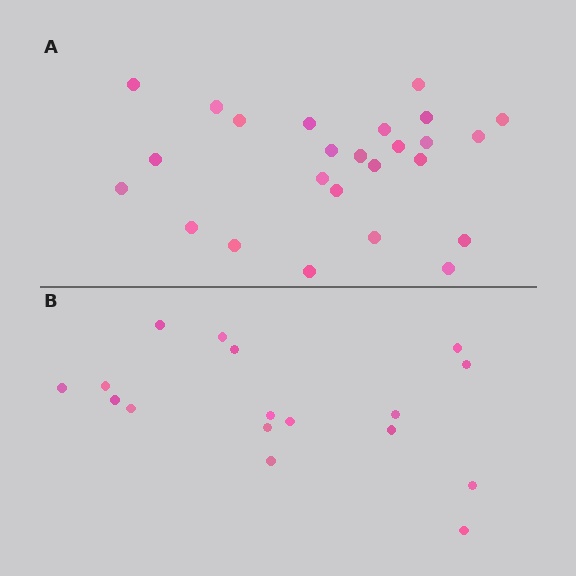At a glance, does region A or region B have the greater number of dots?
Region A (the top region) has more dots.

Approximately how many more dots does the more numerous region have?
Region A has roughly 8 or so more dots than region B.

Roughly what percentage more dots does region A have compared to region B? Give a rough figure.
About 45% more.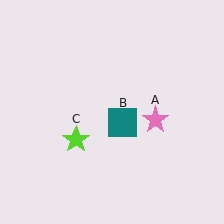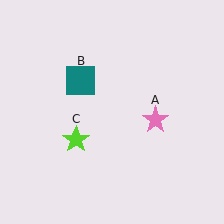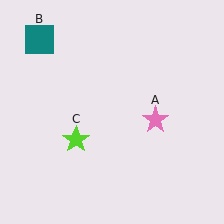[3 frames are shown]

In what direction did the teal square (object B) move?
The teal square (object B) moved up and to the left.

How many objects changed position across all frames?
1 object changed position: teal square (object B).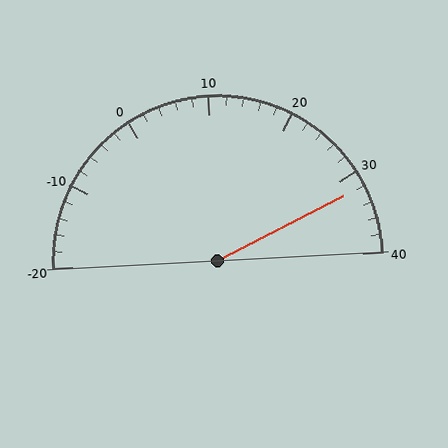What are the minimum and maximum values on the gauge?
The gauge ranges from -20 to 40.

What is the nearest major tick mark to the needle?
The nearest major tick mark is 30.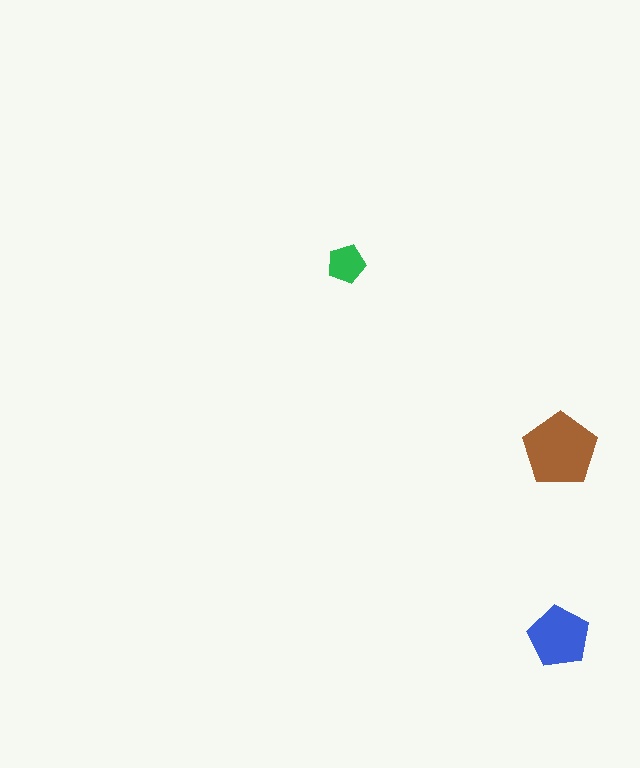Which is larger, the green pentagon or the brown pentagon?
The brown one.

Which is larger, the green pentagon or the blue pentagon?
The blue one.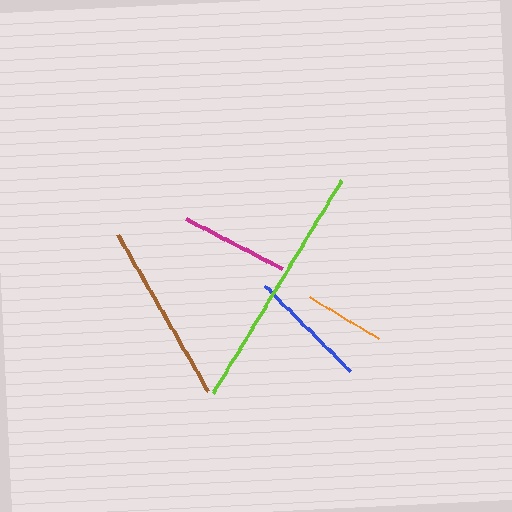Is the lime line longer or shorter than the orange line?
The lime line is longer than the orange line.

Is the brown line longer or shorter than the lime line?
The lime line is longer than the brown line.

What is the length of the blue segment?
The blue segment is approximately 120 pixels long.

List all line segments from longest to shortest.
From longest to shortest: lime, brown, blue, magenta, orange.